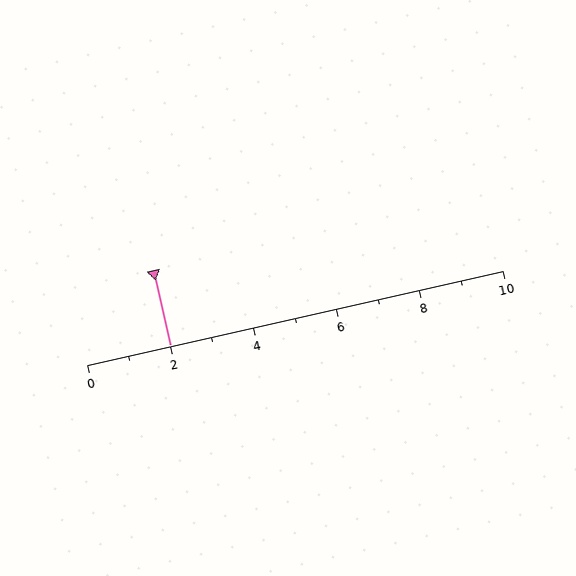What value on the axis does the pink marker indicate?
The marker indicates approximately 2.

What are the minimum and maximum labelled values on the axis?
The axis runs from 0 to 10.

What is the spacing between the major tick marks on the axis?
The major ticks are spaced 2 apart.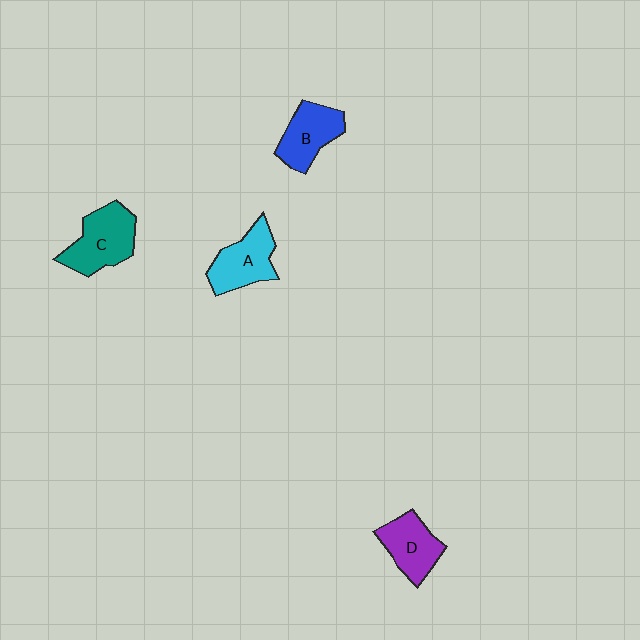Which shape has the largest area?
Shape C (teal).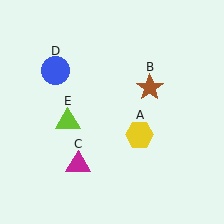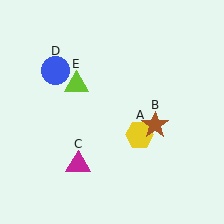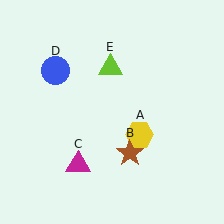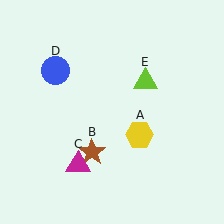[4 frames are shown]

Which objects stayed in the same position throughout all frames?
Yellow hexagon (object A) and magenta triangle (object C) and blue circle (object D) remained stationary.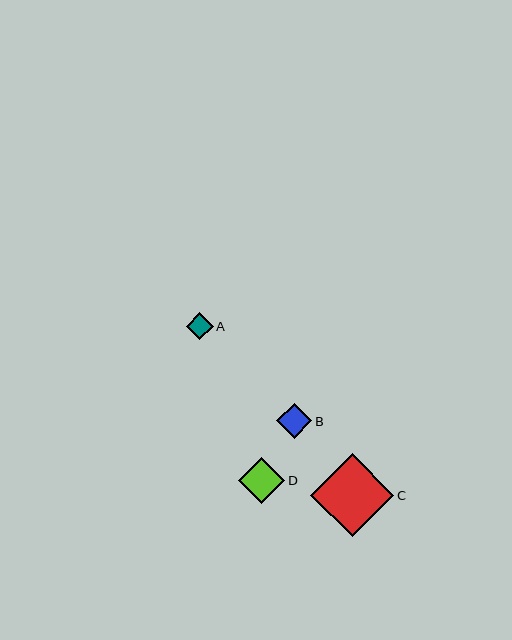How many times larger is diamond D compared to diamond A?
Diamond D is approximately 1.7 times the size of diamond A.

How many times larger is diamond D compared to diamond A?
Diamond D is approximately 1.7 times the size of diamond A.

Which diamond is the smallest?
Diamond A is the smallest with a size of approximately 27 pixels.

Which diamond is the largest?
Diamond C is the largest with a size of approximately 83 pixels.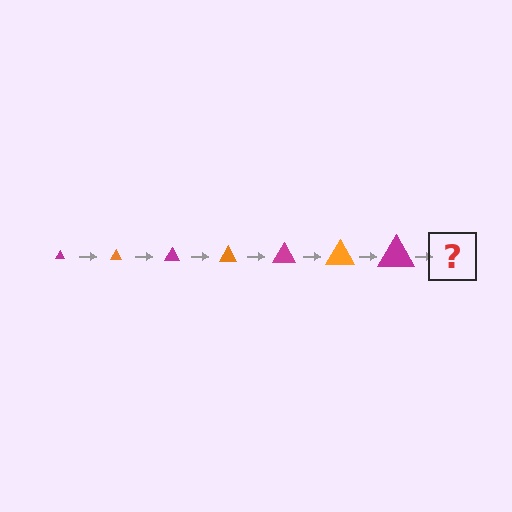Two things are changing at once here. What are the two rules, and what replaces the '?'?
The two rules are that the triangle grows larger each step and the color cycles through magenta and orange. The '?' should be an orange triangle, larger than the previous one.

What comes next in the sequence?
The next element should be an orange triangle, larger than the previous one.